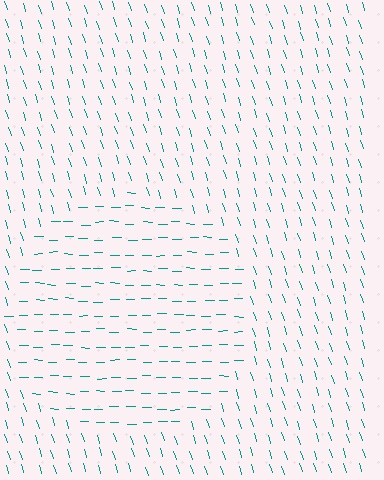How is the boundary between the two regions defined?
The boundary is defined purely by a change in line orientation (approximately 72 degrees difference). All lines are the same color and thickness.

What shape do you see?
I see a circle.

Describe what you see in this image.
The image is filled with small teal line segments. A circle region in the image has lines oriented differently from the surrounding lines, creating a visible texture boundary.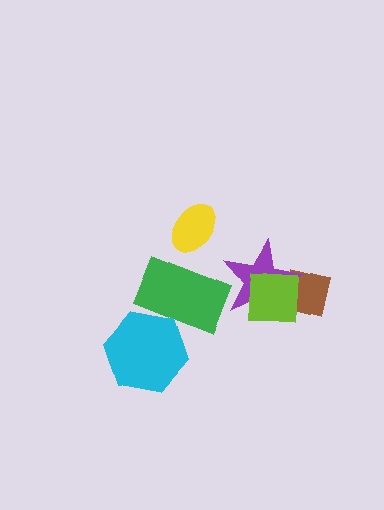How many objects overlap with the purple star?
2 objects overlap with the purple star.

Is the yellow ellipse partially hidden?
No, no other shape covers it.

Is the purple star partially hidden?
Yes, it is partially covered by another shape.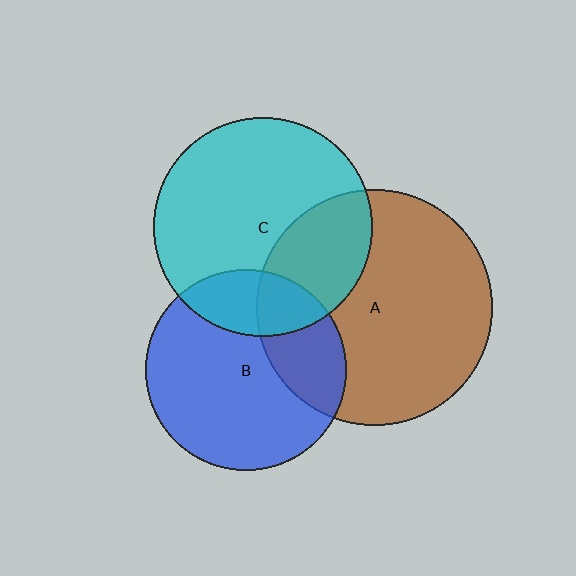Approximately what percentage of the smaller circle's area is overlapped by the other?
Approximately 20%.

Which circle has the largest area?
Circle A (brown).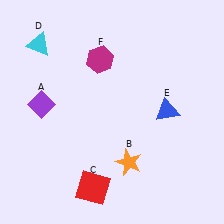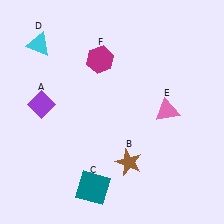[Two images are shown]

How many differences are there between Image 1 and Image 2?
There are 3 differences between the two images.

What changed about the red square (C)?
In Image 1, C is red. In Image 2, it changed to teal.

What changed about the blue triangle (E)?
In Image 1, E is blue. In Image 2, it changed to pink.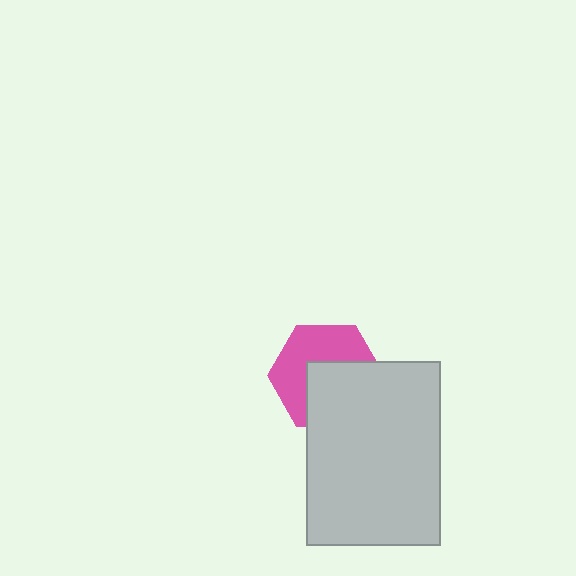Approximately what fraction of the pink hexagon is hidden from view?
Roughly 49% of the pink hexagon is hidden behind the light gray rectangle.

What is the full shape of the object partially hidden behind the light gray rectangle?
The partially hidden object is a pink hexagon.